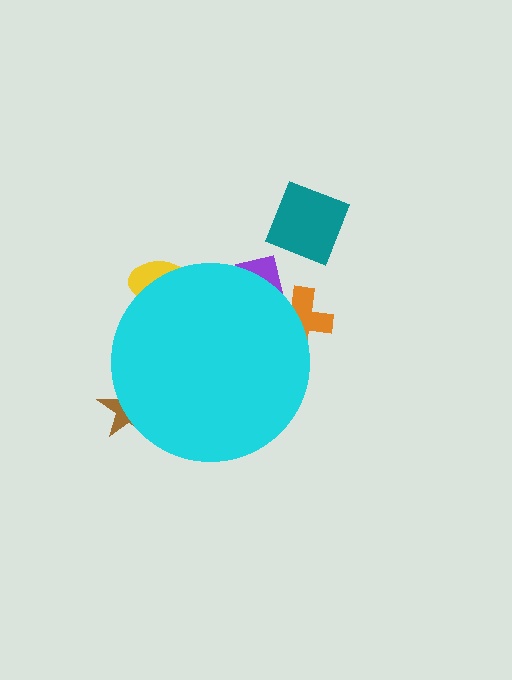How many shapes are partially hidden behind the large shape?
4 shapes are partially hidden.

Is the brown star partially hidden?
Yes, the brown star is partially hidden behind the cyan circle.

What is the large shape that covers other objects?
A cyan circle.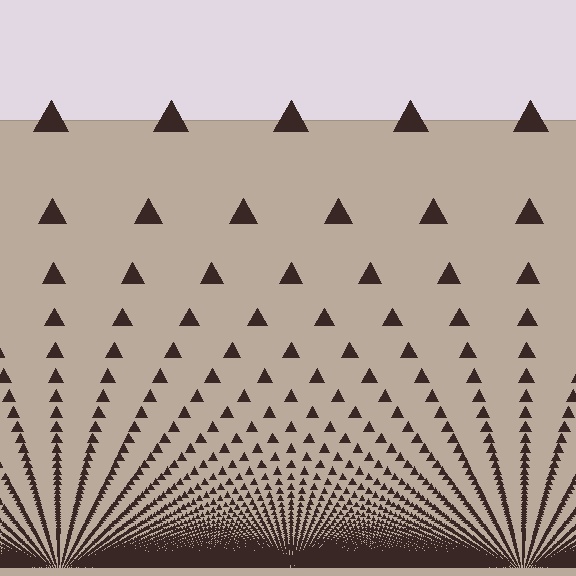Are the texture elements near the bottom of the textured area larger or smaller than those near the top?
Smaller. The gradient is inverted — elements near the bottom are smaller and denser.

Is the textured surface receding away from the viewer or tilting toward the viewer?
The surface appears to tilt toward the viewer. Texture elements get larger and sparser toward the top.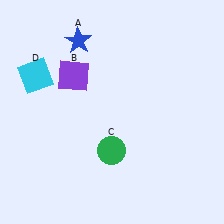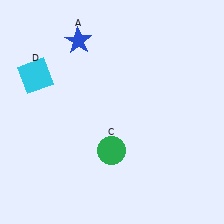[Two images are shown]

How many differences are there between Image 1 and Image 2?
There is 1 difference between the two images.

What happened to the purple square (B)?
The purple square (B) was removed in Image 2. It was in the top-left area of Image 1.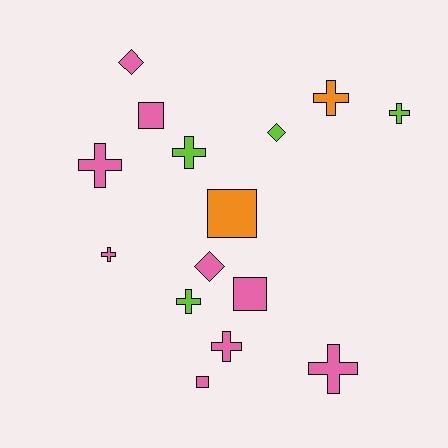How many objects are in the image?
There are 15 objects.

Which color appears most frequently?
Pink, with 9 objects.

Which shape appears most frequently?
Cross, with 8 objects.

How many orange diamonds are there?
There are no orange diamonds.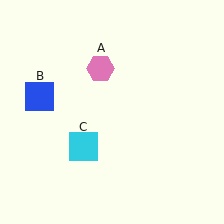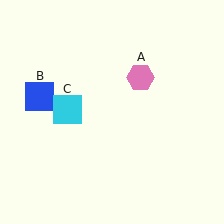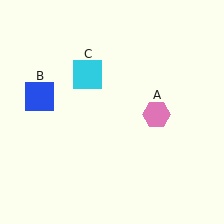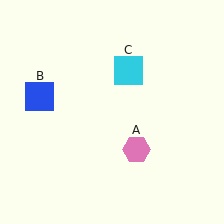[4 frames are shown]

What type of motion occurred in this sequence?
The pink hexagon (object A), cyan square (object C) rotated clockwise around the center of the scene.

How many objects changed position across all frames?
2 objects changed position: pink hexagon (object A), cyan square (object C).